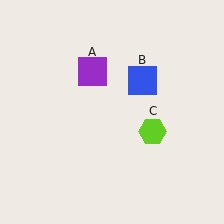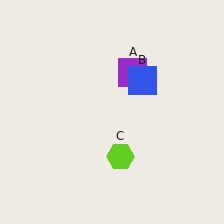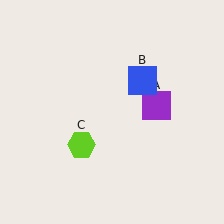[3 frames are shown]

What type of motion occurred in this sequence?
The purple square (object A), lime hexagon (object C) rotated clockwise around the center of the scene.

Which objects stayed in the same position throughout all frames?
Blue square (object B) remained stationary.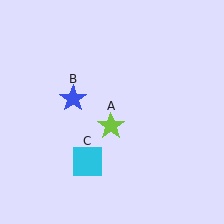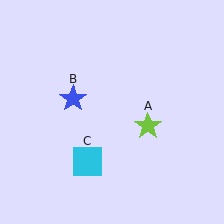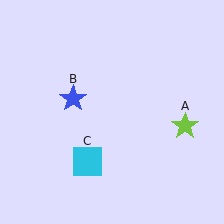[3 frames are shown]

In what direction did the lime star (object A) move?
The lime star (object A) moved right.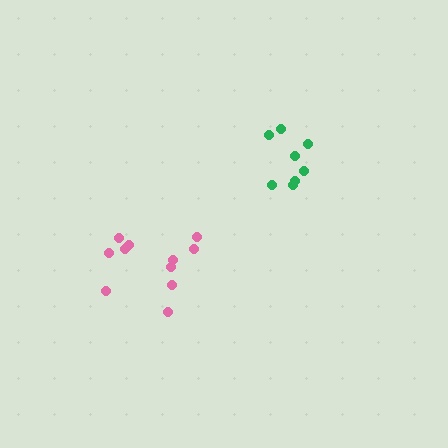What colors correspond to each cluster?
The clusters are colored: pink, green.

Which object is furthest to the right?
The green cluster is rightmost.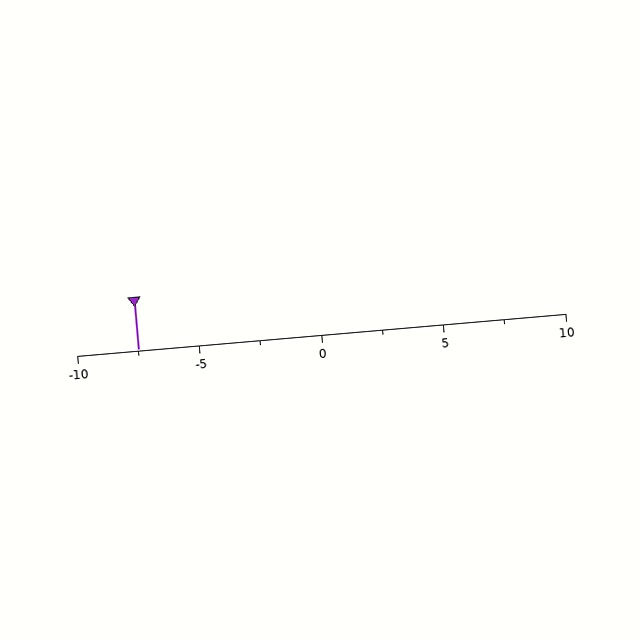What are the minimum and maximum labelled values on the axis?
The axis runs from -10 to 10.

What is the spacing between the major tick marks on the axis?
The major ticks are spaced 5 apart.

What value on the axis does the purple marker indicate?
The marker indicates approximately -7.5.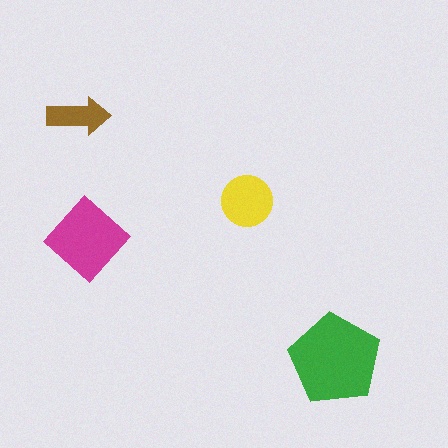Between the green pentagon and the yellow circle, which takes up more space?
The green pentagon.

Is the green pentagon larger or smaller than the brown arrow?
Larger.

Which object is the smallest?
The brown arrow.